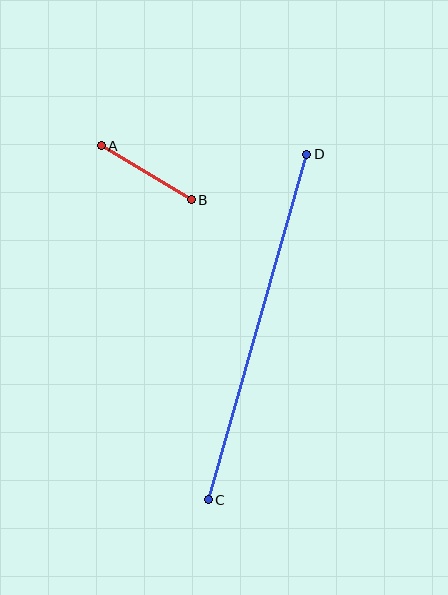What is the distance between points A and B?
The distance is approximately 105 pixels.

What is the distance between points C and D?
The distance is approximately 360 pixels.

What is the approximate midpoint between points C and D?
The midpoint is at approximately (257, 327) pixels.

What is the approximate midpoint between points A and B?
The midpoint is at approximately (146, 173) pixels.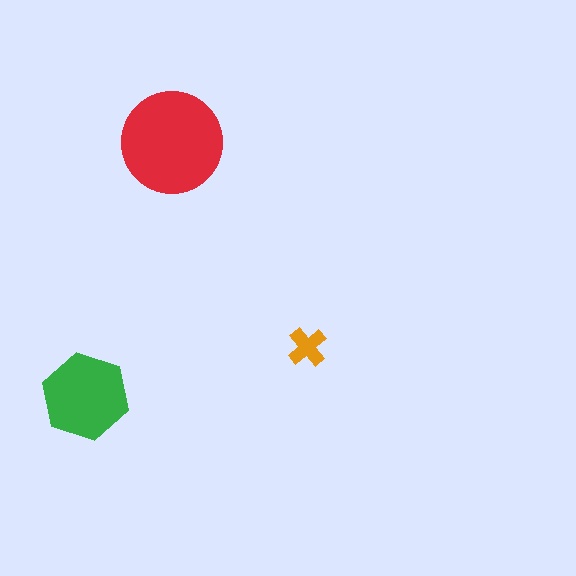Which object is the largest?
The red circle.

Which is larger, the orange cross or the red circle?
The red circle.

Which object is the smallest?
The orange cross.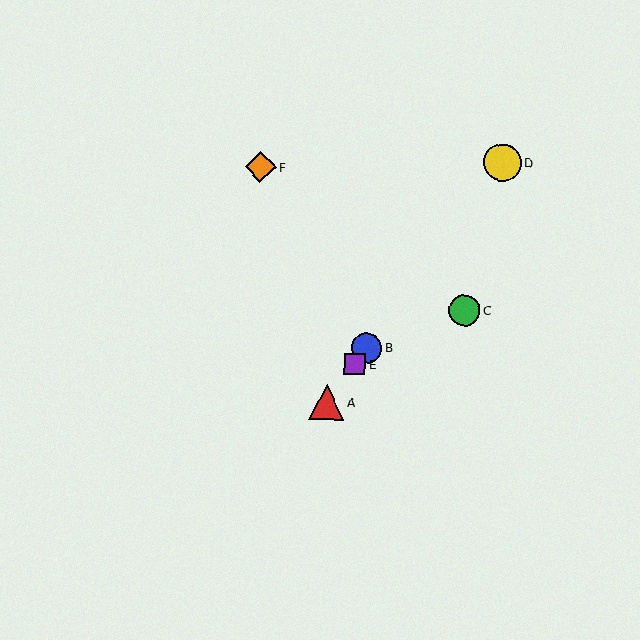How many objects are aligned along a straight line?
4 objects (A, B, D, E) are aligned along a straight line.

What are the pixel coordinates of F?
Object F is at (261, 167).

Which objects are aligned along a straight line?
Objects A, B, D, E are aligned along a straight line.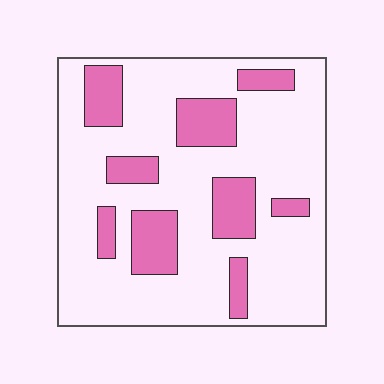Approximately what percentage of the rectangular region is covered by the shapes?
Approximately 25%.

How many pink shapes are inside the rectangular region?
9.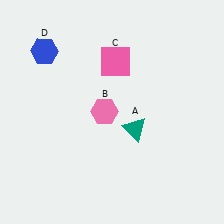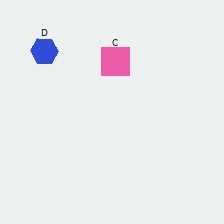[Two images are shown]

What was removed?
The pink hexagon (B), the teal triangle (A) were removed in Image 2.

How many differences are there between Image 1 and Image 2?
There are 2 differences between the two images.